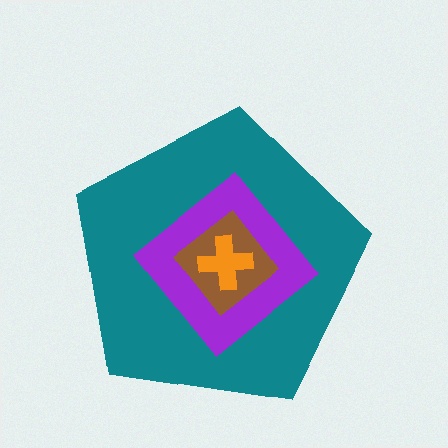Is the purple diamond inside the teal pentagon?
Yes.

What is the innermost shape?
The orange cross.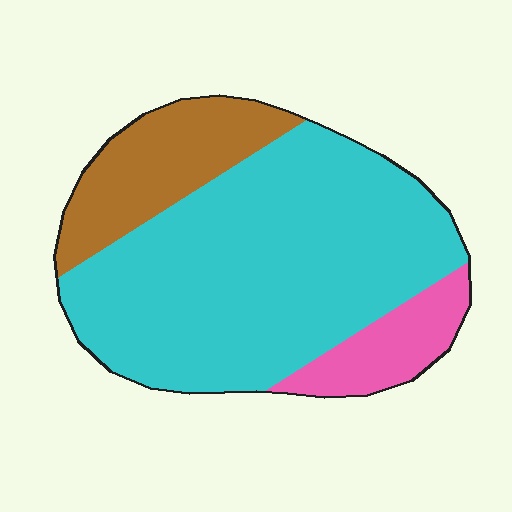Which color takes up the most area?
Cyan, at roughly 70%.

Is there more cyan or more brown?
Cyan.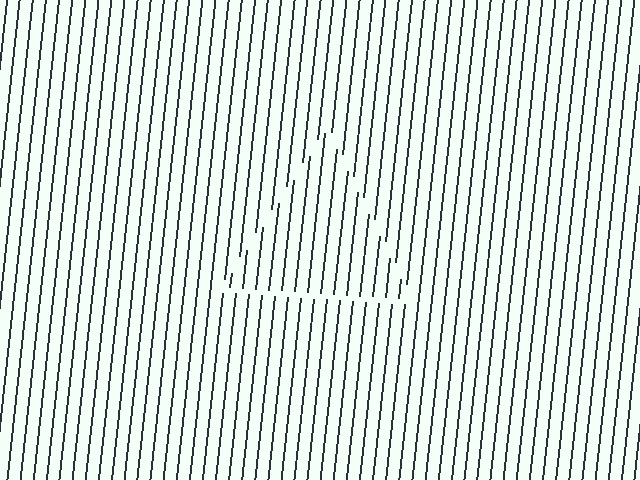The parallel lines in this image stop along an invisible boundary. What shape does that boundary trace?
An illusory triangle. The interior of the shape contains the same grating, shifted by half a period — the contour is defined by the phase discontinuity where line-ends from the inner and outer gratings abut.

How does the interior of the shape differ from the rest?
The interior of the shape contains the same grating, shifted by half a period — the contour is defined by the phase discontinuity where line-ends from the inner and outer gratings abut.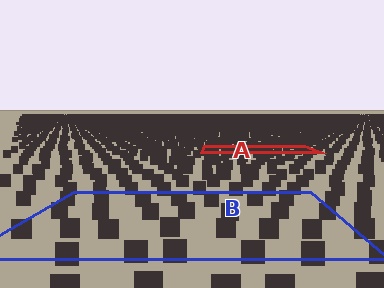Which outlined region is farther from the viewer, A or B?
Region A is farther from the viewer — the texture elements inside it appear smaller and more densely packed.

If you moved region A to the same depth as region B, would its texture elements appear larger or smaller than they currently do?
They would appear larger. At a closer depth, the same texture elements are projected at a bigger on-screen size.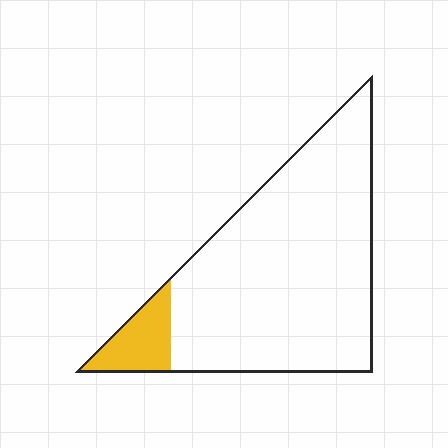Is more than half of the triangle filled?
No.